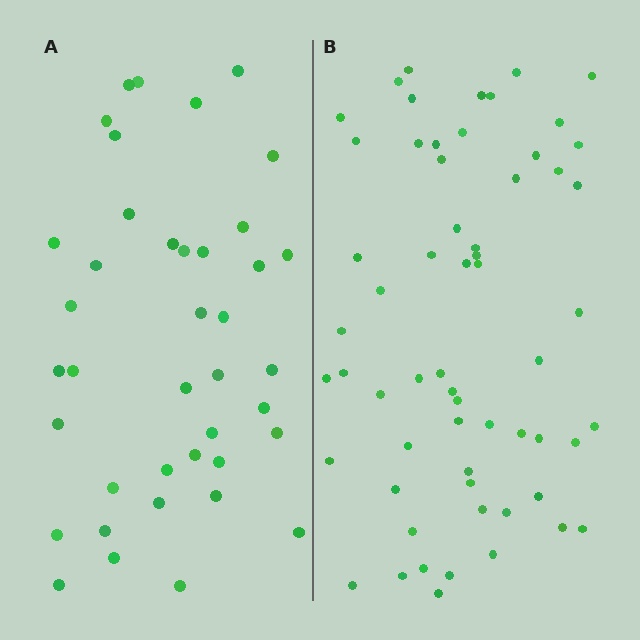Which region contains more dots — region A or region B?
Region B (the right region) has more dots.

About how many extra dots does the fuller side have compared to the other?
Region B has approximately 20 more dots than region A.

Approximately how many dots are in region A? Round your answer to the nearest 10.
About 40 dots.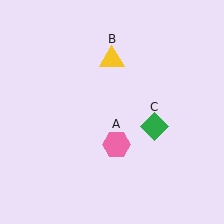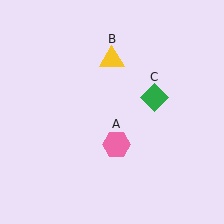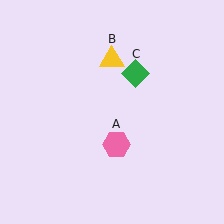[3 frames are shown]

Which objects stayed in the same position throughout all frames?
Pink hexagon (object A) and yellow triangle (object B) remained stationary.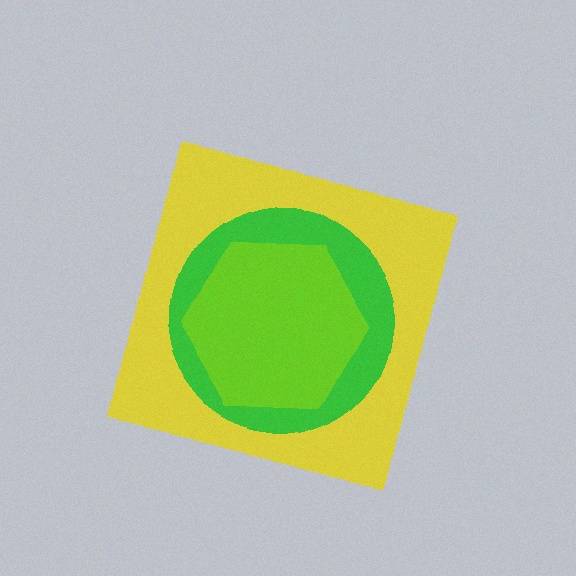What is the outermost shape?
The yellow square.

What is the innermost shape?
The lime hexagon.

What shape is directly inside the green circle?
The lime hexagon.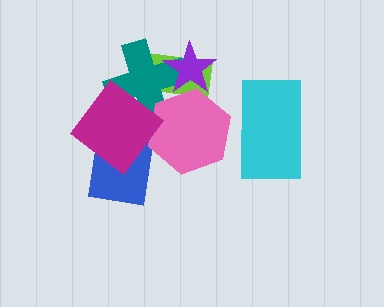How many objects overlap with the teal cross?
5 objects overlap with the teal cross.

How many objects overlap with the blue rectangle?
3 objects overlap with the blue rectangle.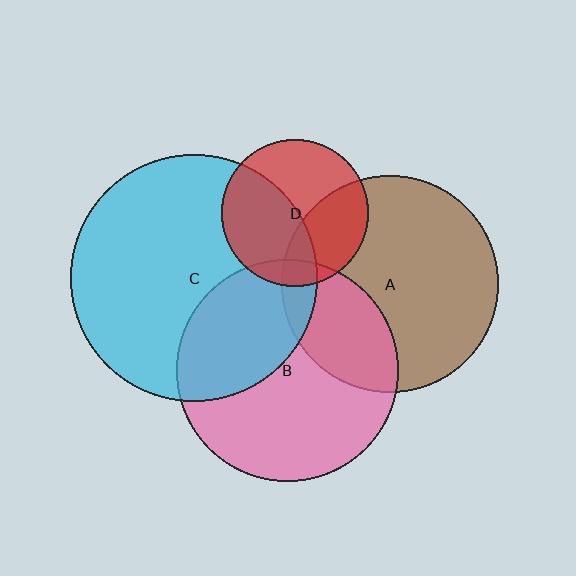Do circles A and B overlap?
Yes.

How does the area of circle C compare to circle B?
Approximately 1.2 times.